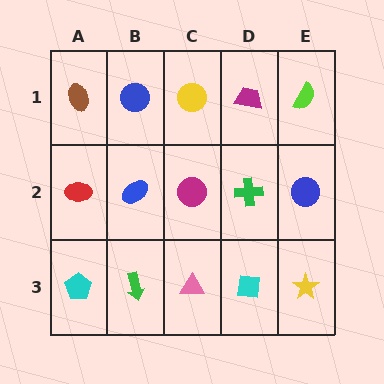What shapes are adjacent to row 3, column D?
A green cross (row 2, column D), a pink triangle (row 3, column C), a yellow star (row 3, column E).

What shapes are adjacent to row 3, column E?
A blue circle (row 2, column E), a cyan square (row 3, column D).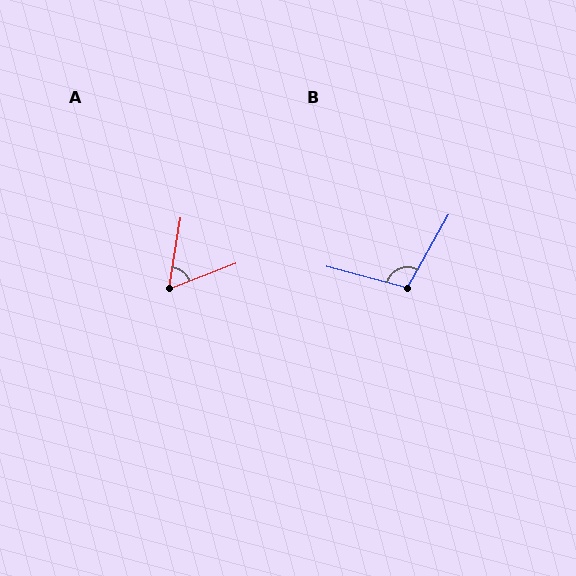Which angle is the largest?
B, at approximately 104 degrees.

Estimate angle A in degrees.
Approximately 60 degrees.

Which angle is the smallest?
A, at approximately 60 degrees.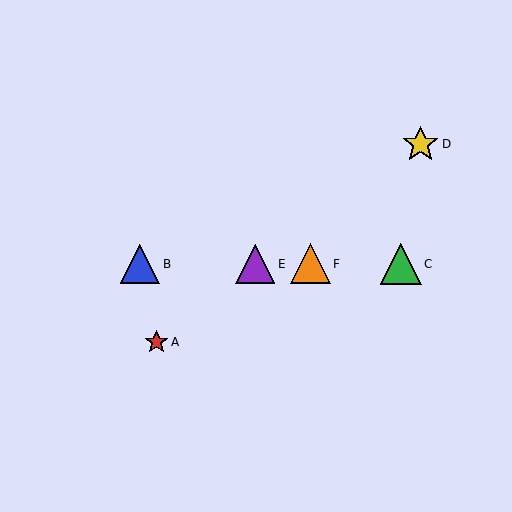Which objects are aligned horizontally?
Objects B, C, E, F are aligned horizontally.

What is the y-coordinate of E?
Object E is at y≈264.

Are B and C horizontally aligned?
Yes, both are at y≈264.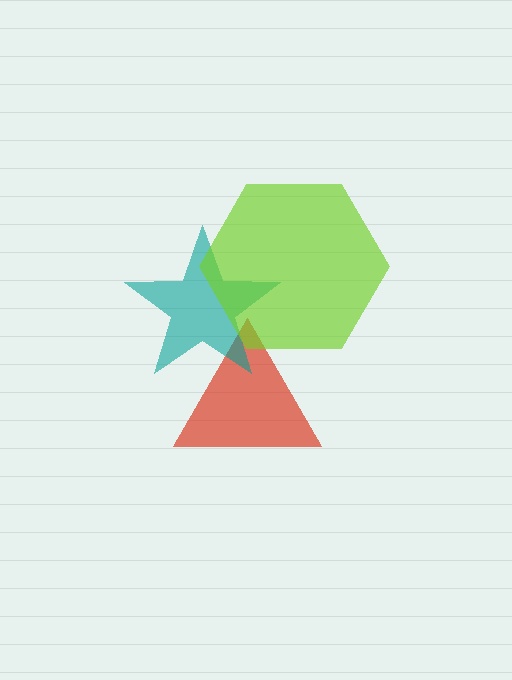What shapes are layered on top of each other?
The layered shapes are: a red triangle, a teal star, a lime hexagon.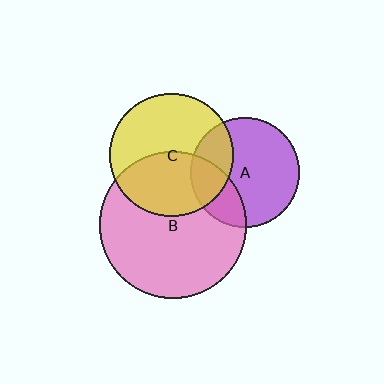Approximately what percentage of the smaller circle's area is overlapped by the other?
Approximately 25%.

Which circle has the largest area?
Circle B (pink).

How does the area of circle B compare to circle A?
Approximately 1.8 times.